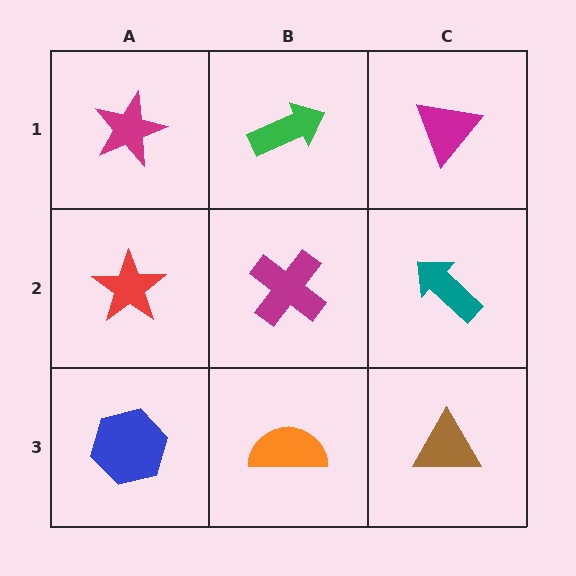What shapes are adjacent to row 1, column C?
A teal arrow (row 2, column C), a green arrow (row 1, column B).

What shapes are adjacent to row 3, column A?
A red star (row 2, column A), an orange semicircle (row 3, column B).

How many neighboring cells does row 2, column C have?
3.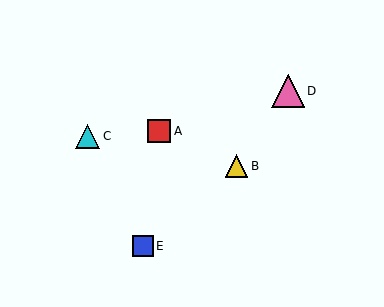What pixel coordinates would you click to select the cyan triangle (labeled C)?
Click at (87, 137) to select the cyan triangle C.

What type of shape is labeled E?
Shape E is a blue square.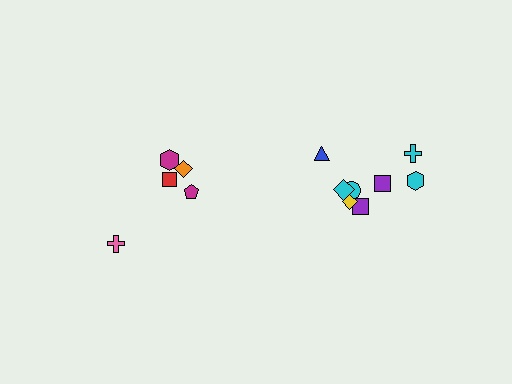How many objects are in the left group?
There are 5 objects.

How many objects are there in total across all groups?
There are 13 objects.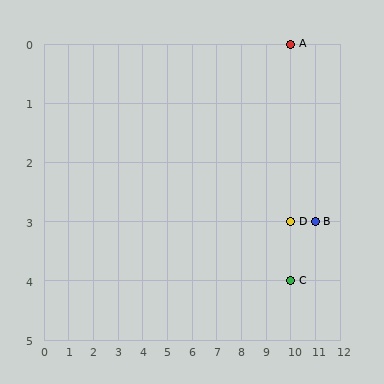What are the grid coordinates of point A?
Point A is at grid coordinates (10, 0).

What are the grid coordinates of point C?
Point C is at grid coordinates (10, 4).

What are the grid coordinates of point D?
Point D is at grid coordinates (10, 3).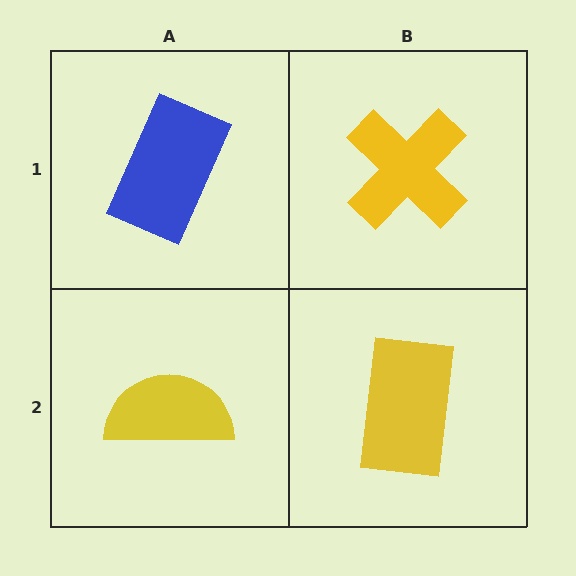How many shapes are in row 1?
2 shapes.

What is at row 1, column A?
A blue rectangle.